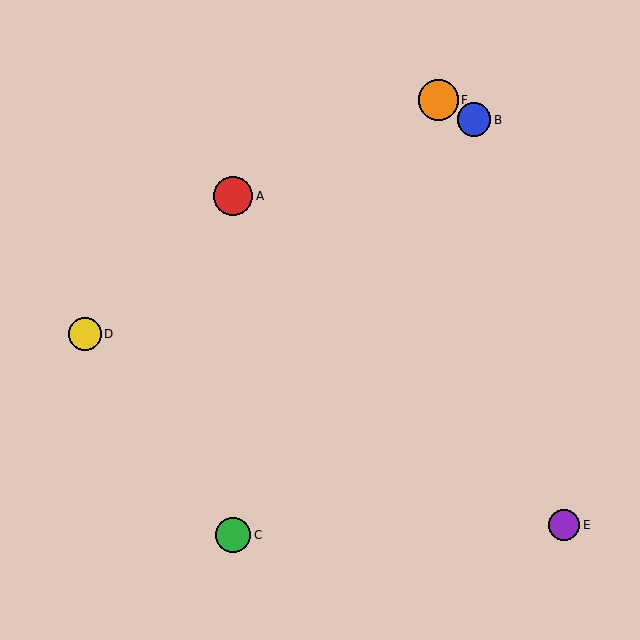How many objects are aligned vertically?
2 objects (A, C) are aligned vertically.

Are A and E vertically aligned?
No, A is at x≈233 and E is at x≈564.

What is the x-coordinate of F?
Object F is at x≈438.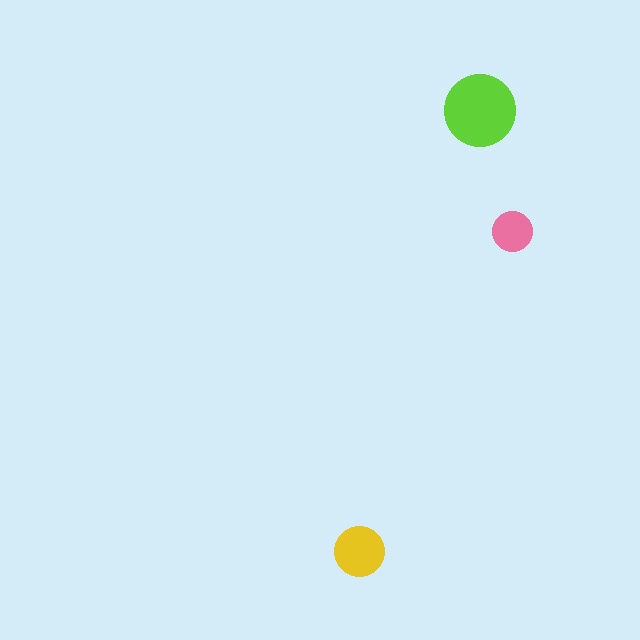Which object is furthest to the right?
The pink circle is rightmost.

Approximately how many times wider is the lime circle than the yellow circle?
About 1.5 times wider.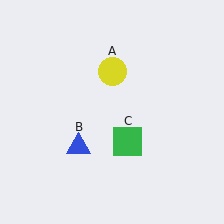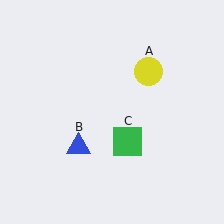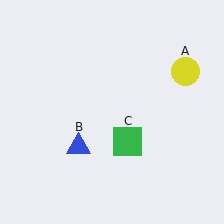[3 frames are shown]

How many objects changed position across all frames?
1 object changed position: yellow circle (object A).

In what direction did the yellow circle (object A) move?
The yellow circle (object A) moved right.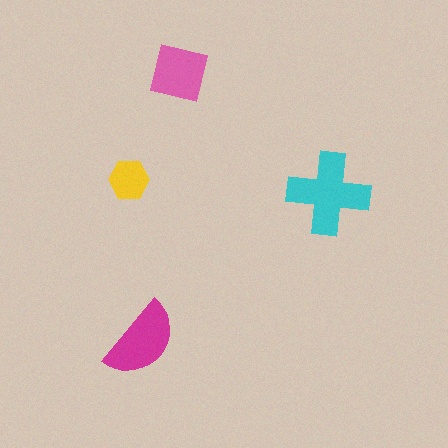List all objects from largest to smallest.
The cyan cross, the magenta semicircle, the pink square, the yellow hexagon.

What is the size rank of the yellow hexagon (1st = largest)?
4th.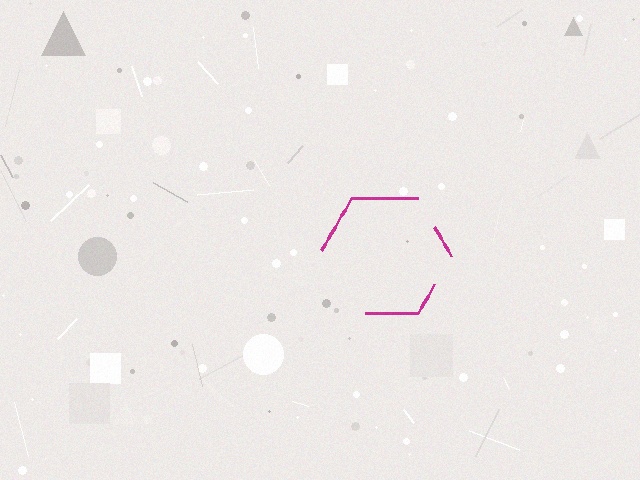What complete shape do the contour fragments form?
The contour fragments form a hexagon.